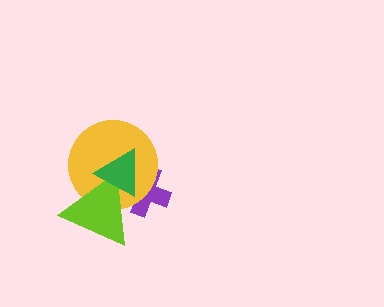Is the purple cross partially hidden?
Yes, it is partially covered by another shape.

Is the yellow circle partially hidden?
Yes, it is partially covered by another shape.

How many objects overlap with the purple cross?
3 objects overlap with the purple cross.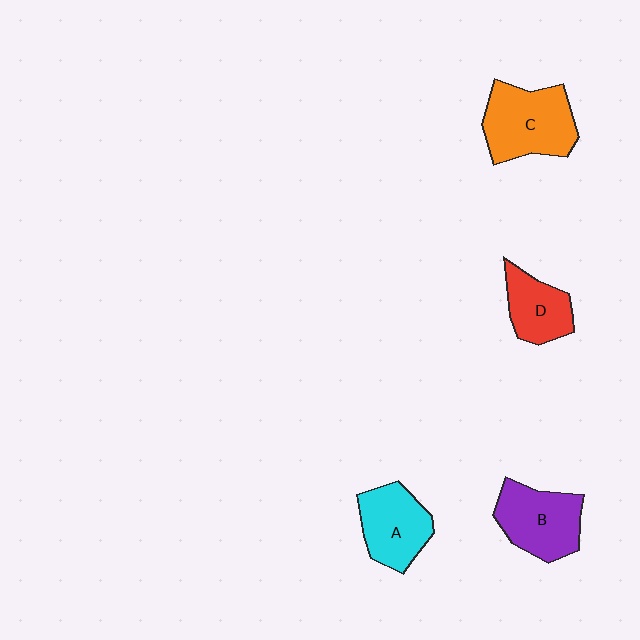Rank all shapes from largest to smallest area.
From largest to smallest: C (orange), B (purple), A (cyan), D (red).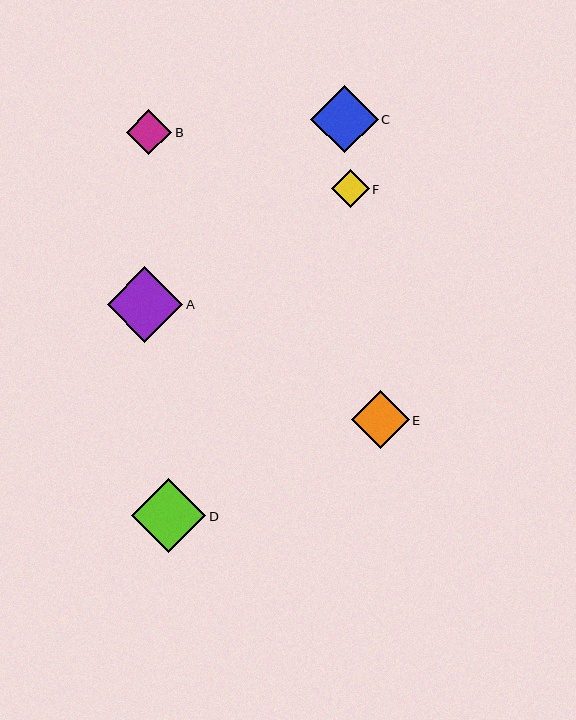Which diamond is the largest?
Diamond A is the largest with a size of approximately 76 pixels.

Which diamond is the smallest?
Diamond F is the smallest with a size of approximately 38 pixels.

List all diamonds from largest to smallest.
From largest to smallest: A, D, C, E, B, F.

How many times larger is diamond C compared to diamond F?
Diamond C is approximately 1.8 times the size of diamond F.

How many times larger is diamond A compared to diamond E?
Diamond A is approximately 1.3 times the size of diamond E.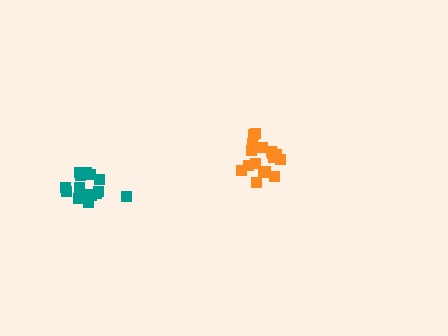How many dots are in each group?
Group 1: 19 dots, Group 2: 17 dots (36 total).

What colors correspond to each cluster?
The clusters are colored: orange, teal.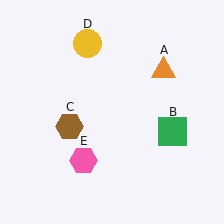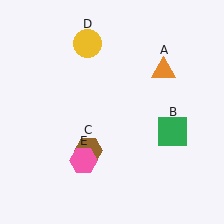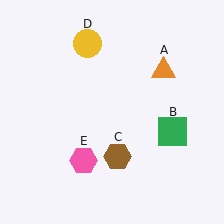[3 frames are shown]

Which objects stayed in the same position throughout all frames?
Orange triangle (object A) and green square (object B) and yellow circle (object D) and pink hexagon (object E) remained stationary.